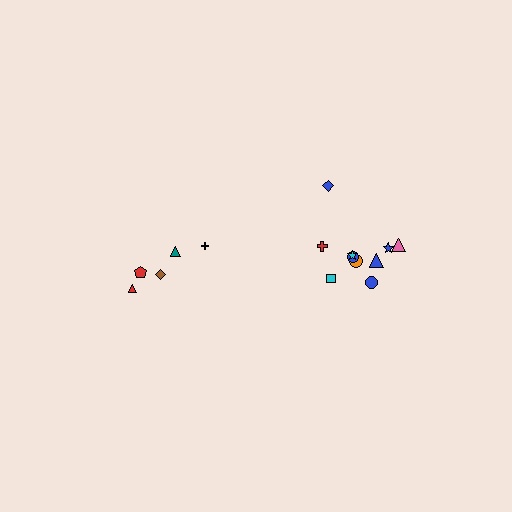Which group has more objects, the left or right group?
The right group.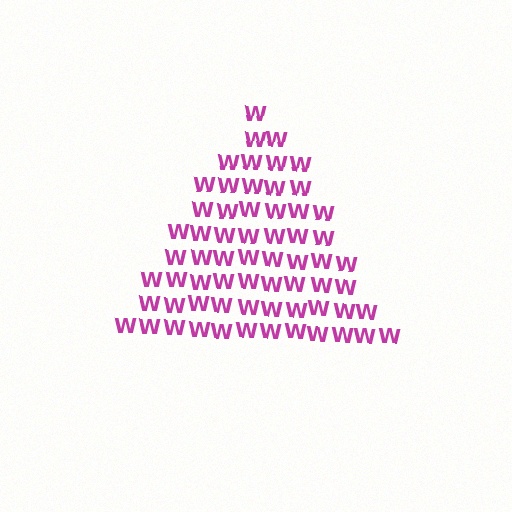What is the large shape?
The large shape is a triangle.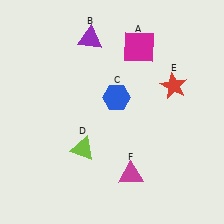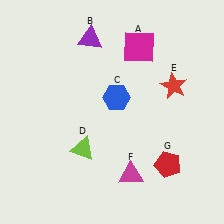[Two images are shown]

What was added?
A red pentagon (G) was added in Image 2.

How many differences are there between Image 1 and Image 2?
There is 1 difference between the two images.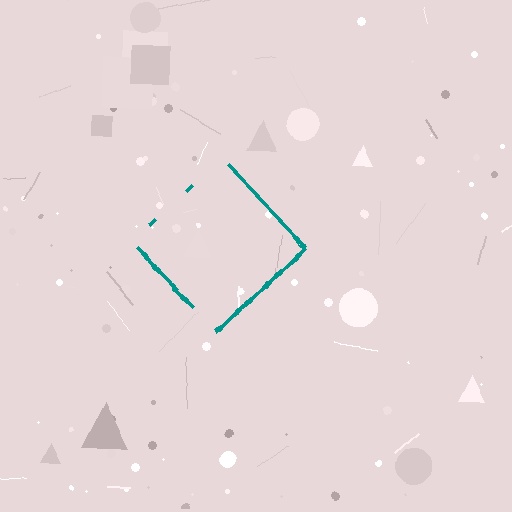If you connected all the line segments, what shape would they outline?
They would outline a diamond.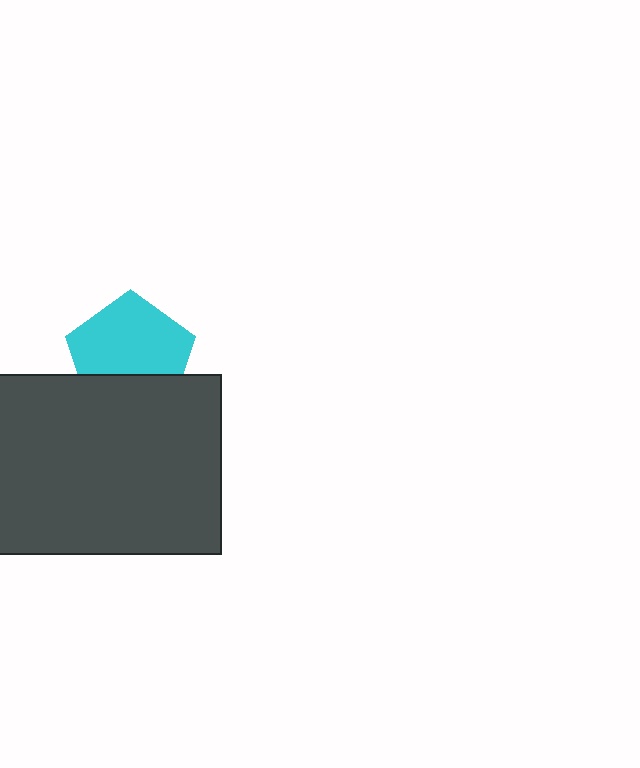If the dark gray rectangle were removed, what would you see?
You would see the complete cyan pentagon.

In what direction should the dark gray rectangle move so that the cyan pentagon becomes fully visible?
The dark gray rectangle should move down. That is the shortest direction to clear the overlap and leave the cyan pentagon fully visible.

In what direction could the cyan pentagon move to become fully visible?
The cyan pentagon could move up. That would shift it out from behind the dark gray rectangle entirely.